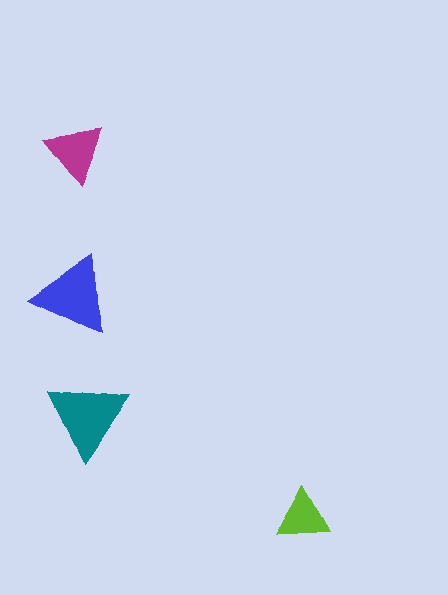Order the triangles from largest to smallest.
the teal one, the blue one, the magenta one, the lime one.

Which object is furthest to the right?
The lime triangle is rightmost.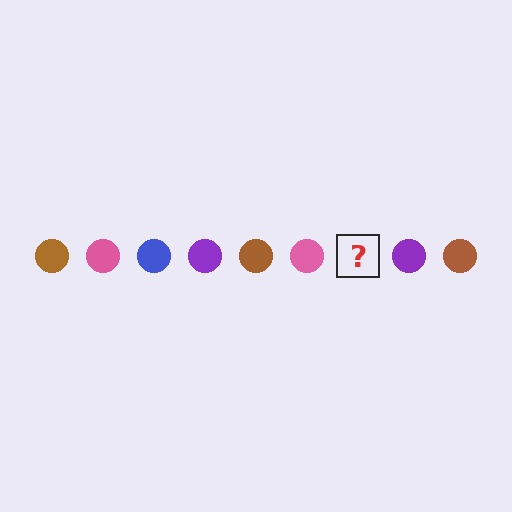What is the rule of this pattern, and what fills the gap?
The rule is that the pattern cycles through brown, pink, blue, purple circles. The gap should be filled with a blue circle.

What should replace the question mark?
The question mark should be replaced with a blue circle.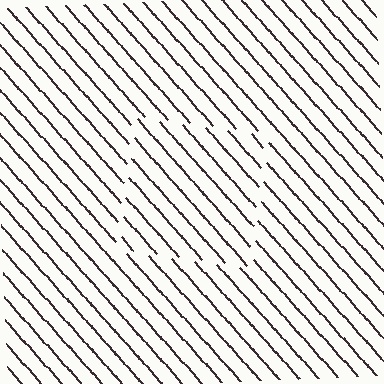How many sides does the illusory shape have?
4 sides — the line-ends trace a square.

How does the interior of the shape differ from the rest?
The interior of the shape contains the same grating, shifted by half a period — the contour is defined by the phase discontinuity where line-ends from the inner and outer gratings abut.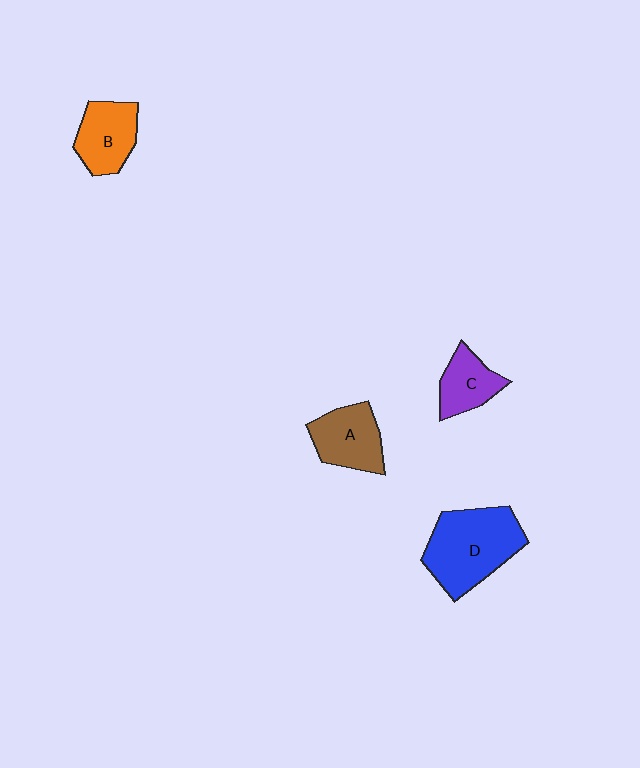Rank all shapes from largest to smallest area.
From largest to smallest: D (blue), A (brown), B (orange), C (purple).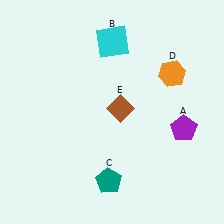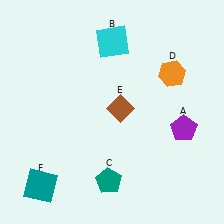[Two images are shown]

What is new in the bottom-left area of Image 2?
A teal square (F) was added in the bottom-left area of Image 2.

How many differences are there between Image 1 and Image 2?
There is 1 difference between the two images.